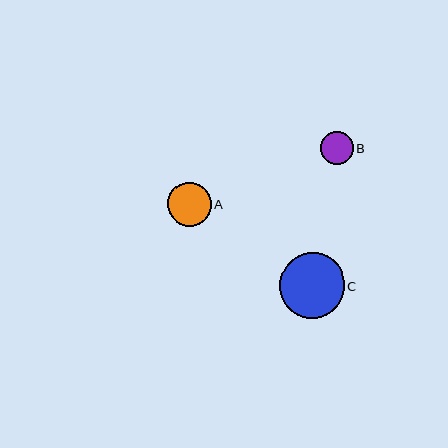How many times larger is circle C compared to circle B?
Circle C is approximately 2.0 times the size of circle B.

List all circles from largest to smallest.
From largest to smallest: C, A, B.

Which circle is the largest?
Circle C is the largest with a size of approximately 65 pixels.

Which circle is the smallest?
Circle B is the smallest with a size of approximately 32 pixels.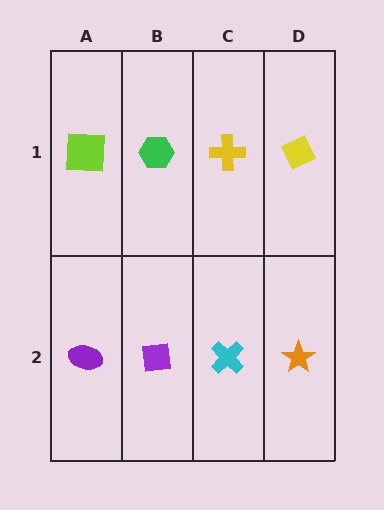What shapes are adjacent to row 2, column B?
A green hexagon (row 1, column B), a purple ellipse (row 2, column A), a cyan cross (row 2, column C).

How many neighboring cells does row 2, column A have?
2.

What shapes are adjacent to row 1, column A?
A purple ellipse (row 2, column A), a green hexagon (row 1, column B).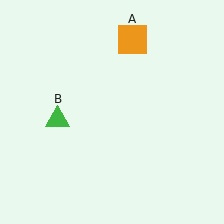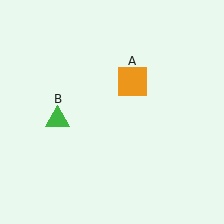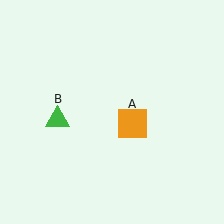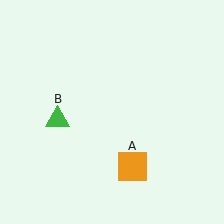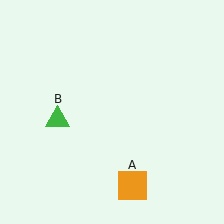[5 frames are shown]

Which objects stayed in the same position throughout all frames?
Green triangle (object B) remained stationary.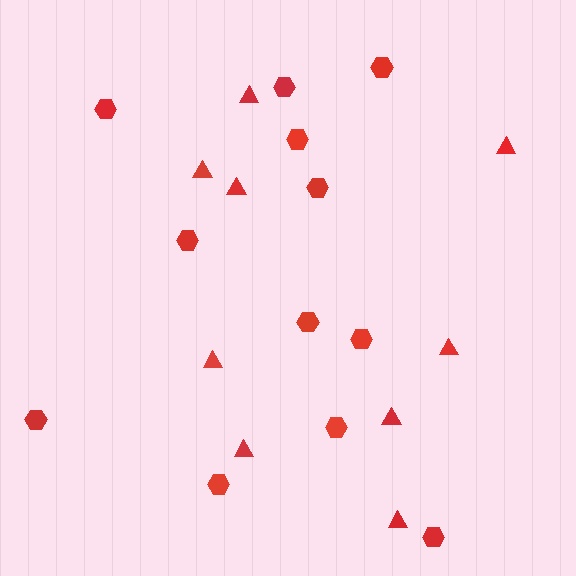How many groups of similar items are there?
There are 2 groups: one group of triangles (9) and one group of hexagons (12).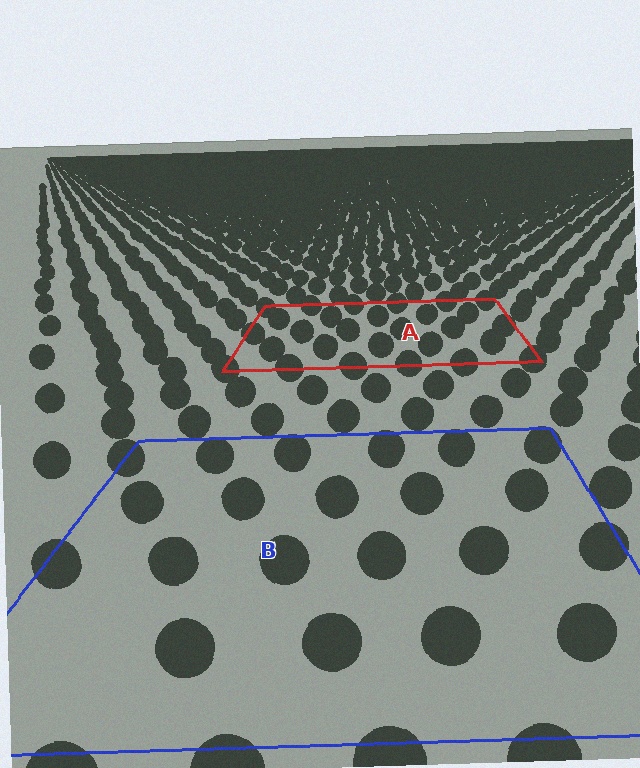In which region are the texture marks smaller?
The texture marks are smaller in region A, because it is farther away.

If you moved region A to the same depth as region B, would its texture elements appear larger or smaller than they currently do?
They would appear larger. At a closer depth, the same texture elements are projected at a bigger on-screen size.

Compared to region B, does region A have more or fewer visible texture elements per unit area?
Region A has more texture elements per unit area — they are packed more densely because it is farther away.